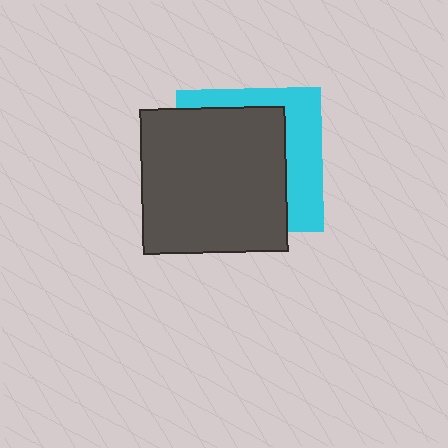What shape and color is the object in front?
The object in front is a dark gray square.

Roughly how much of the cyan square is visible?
A small part of it is visible (roughly 34%).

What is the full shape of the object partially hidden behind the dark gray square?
The partially hidden object is a cyan square.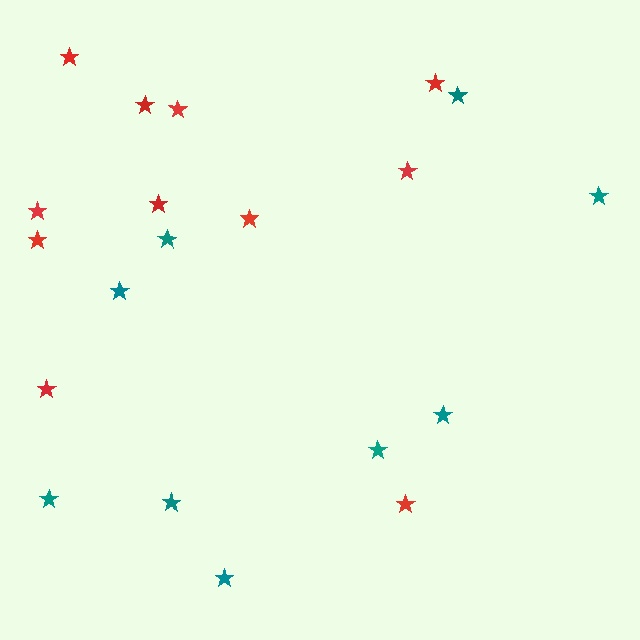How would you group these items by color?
There are 2 groups: one group of teal stars (9) and one group of red stars (11).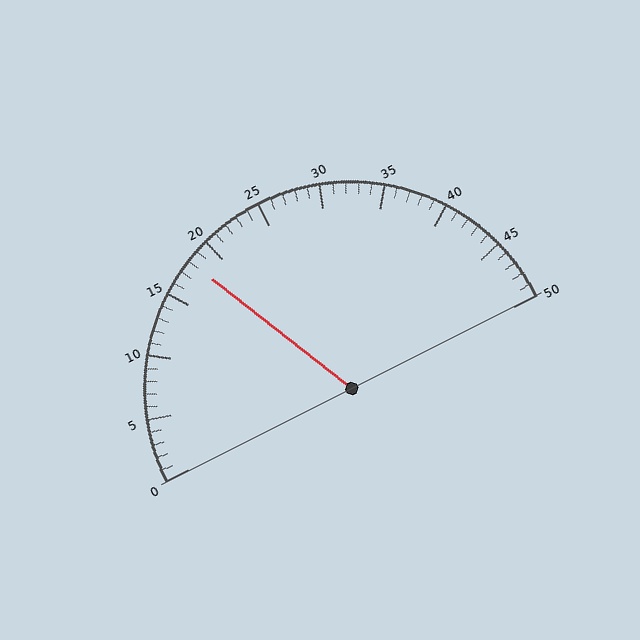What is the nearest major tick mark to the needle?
The nearest major tick mark is 20.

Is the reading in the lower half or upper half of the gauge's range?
The reading is in the lower half of the range (0 to 50).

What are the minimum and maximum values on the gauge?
The gauge ranges from 0 to 50.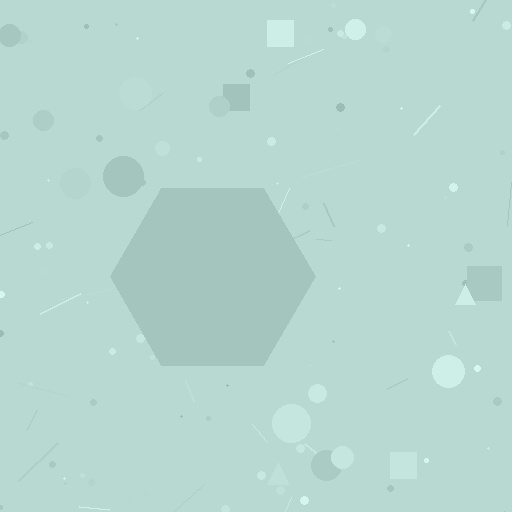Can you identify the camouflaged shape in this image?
The camouflaged shape is a hexagon.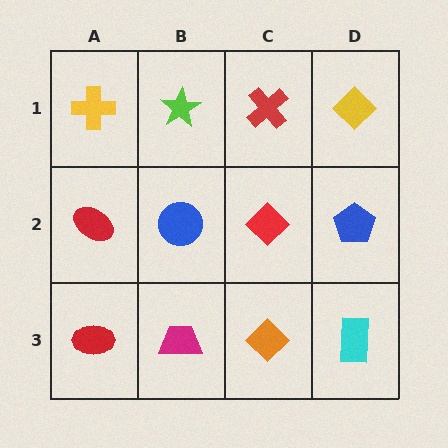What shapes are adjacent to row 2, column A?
A yellow cross (row 1, column A), a red ellipse (row 3, column A), a blue circle (row 2, column B).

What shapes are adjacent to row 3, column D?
A blue pentagon (row 2, column D), an orange diamond (row 3, column C).